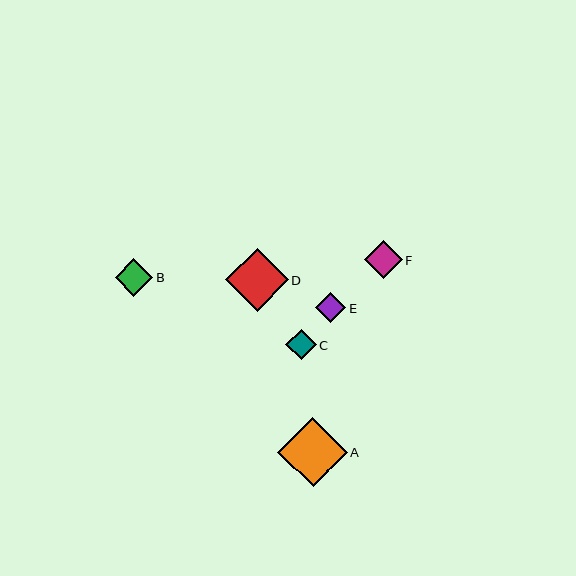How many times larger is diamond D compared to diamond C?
Diamond D is approximately 2.0 times the size of diamond C.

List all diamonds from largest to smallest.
From largest to smallest: A, D, F, B, C, E.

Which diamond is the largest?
Diamond A is the largest with a size of approximately 70 pixels.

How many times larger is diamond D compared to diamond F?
Diamond D is approximately 1.6 times the size of diamond F.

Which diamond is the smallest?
Diamond E is the smallest with a size of approximately 30 pixels.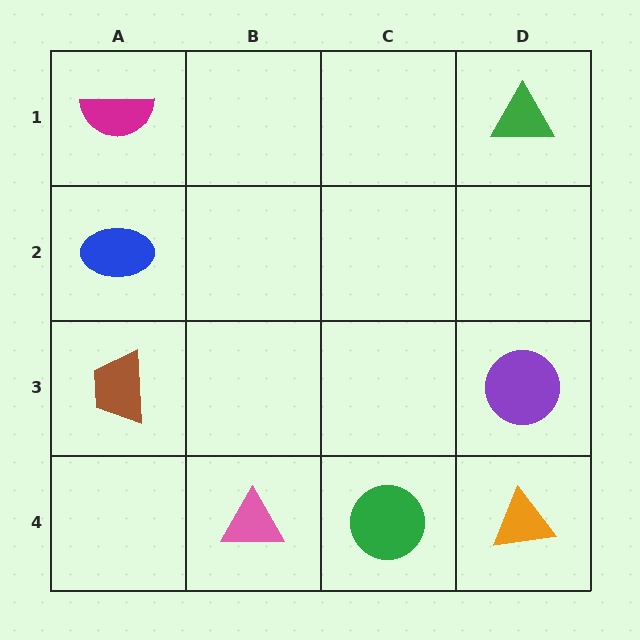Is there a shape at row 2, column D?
No, that cell is empty.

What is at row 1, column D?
A green triangle.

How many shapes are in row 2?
1 shape.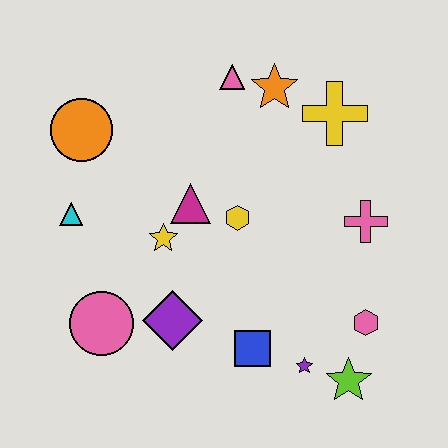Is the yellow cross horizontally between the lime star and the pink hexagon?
No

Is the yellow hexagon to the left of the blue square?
Yes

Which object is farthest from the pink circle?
The yellow cross is farthest from the pink circle.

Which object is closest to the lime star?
The purple star is closest to the lime star.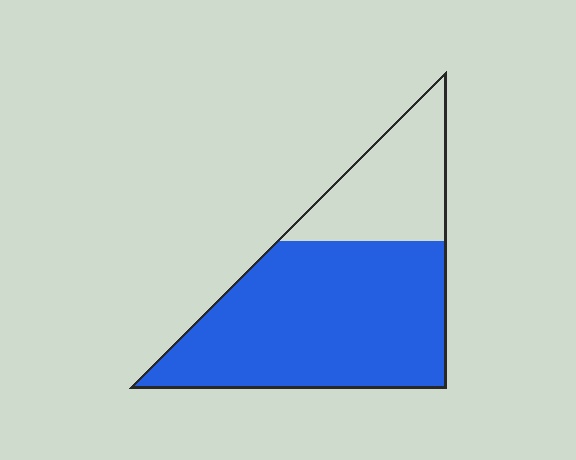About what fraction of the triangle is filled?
About three quarters (3/4).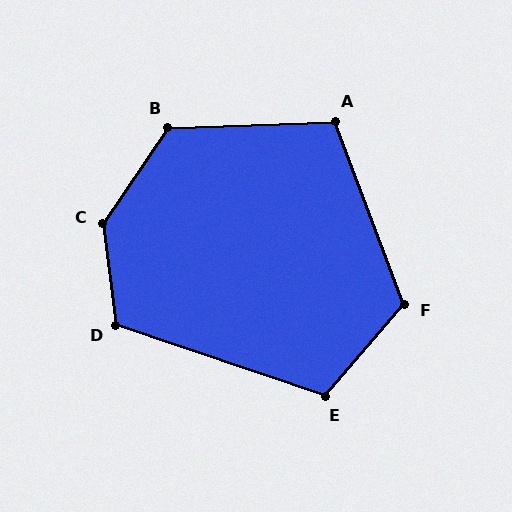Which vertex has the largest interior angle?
C, at approximately 139 degrees.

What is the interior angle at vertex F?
Approximately 118 degrees (obtuse).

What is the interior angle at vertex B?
Approximately 126 degrees (obtuse).